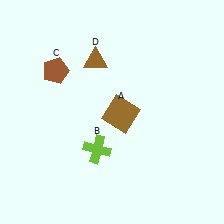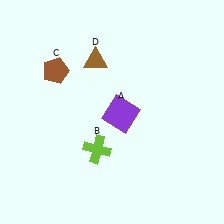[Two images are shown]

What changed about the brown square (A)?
In Image 1, A is brown. In Image 2, it changed to purple.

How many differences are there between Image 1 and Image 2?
There is 1 difference between the two images.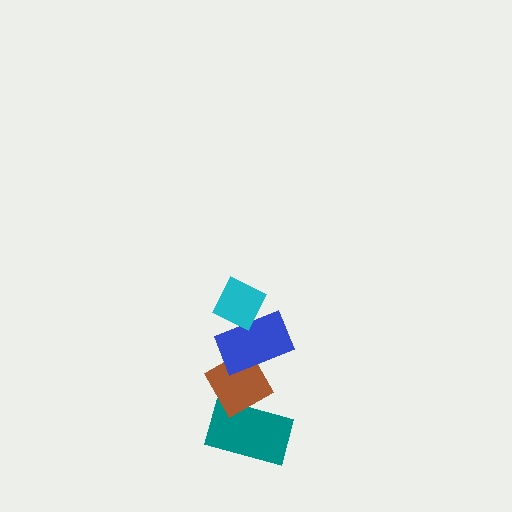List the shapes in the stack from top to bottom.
From top to bottom: the cyan diamond, the blue rectangle, the brown diamond, the teal rectangle.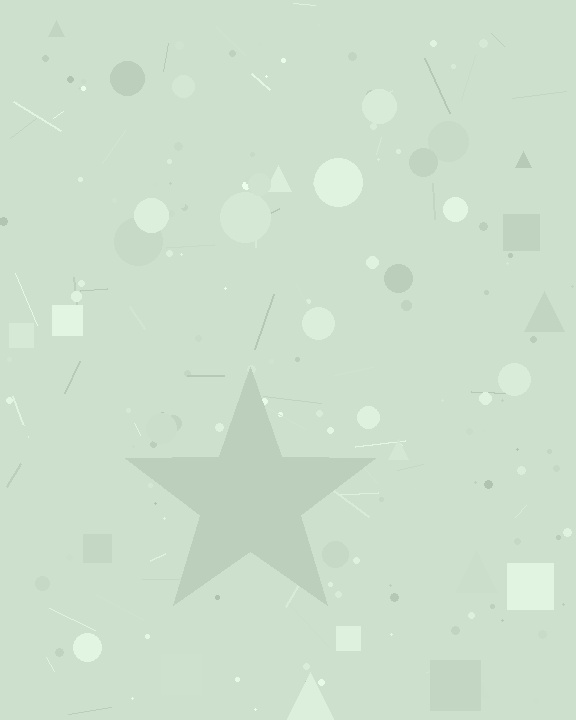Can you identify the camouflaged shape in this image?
The camouflaged shape is a star.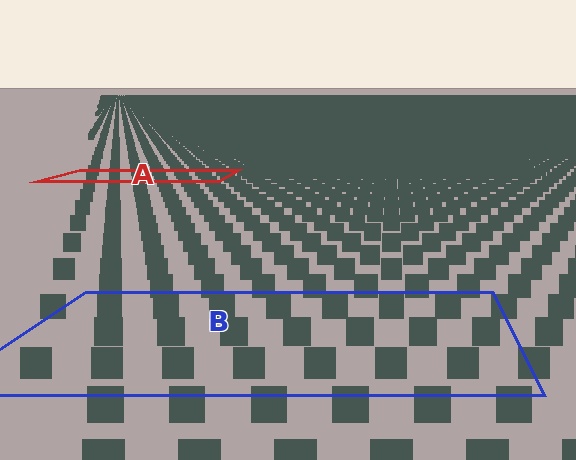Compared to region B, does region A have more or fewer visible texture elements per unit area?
Region A has more texture elements per unit area — they are packed more densely because it is farther away.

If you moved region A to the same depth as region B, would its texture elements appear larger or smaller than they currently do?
They would appear larger. At a closer depth, the same texture elements are projected at a bigger on-screen size.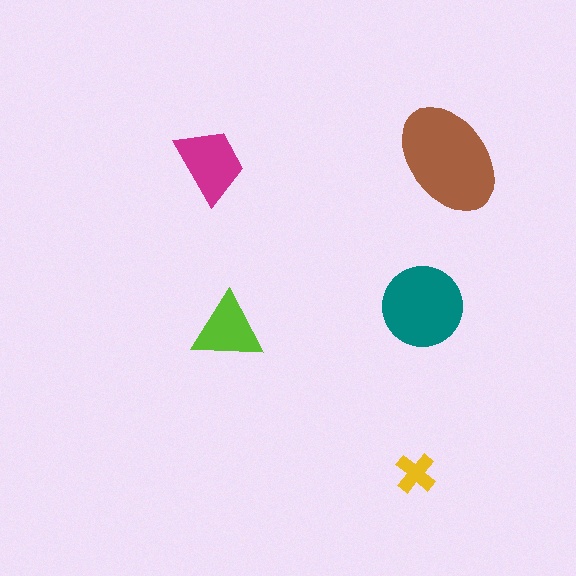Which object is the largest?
The brown ellipse.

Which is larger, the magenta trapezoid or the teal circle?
The teal circle.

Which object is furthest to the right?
The brown ellipse is rightmost.